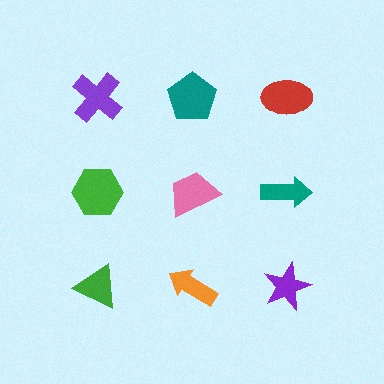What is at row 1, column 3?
A red ellipse.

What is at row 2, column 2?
A pink trapezoid.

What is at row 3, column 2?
An orange arrow.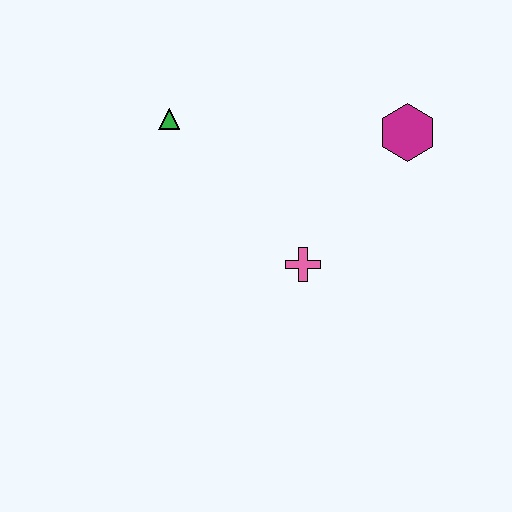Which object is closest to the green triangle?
The pink cross is closest to the green triangle.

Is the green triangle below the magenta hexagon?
No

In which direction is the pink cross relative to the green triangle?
The pink cross is below the green triangle.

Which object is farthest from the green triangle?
The magenta hexagon is farthest from the green triangle.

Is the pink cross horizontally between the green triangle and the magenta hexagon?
Yes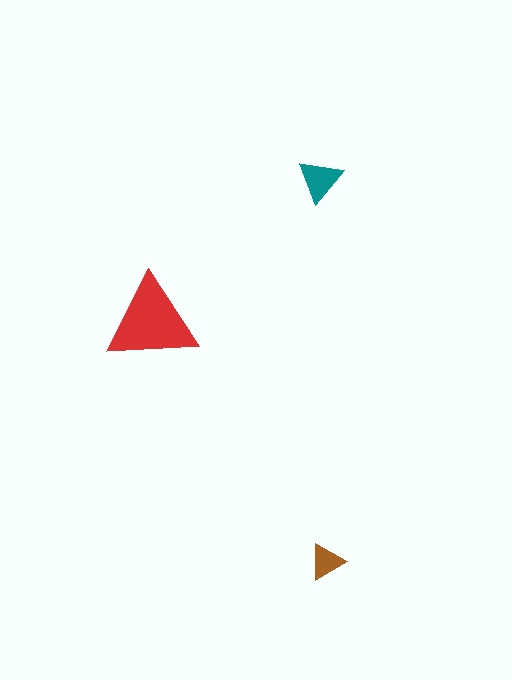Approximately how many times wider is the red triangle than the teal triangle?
About 2 times wider.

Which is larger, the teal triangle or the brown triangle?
The teal one.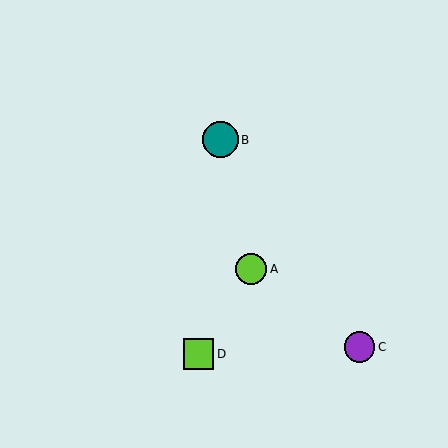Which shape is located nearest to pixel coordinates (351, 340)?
The purple circle (labeled C) at (360, 347) is nearest to that location.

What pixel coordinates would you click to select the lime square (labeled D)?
Click at (199, 354) to select the lime square D.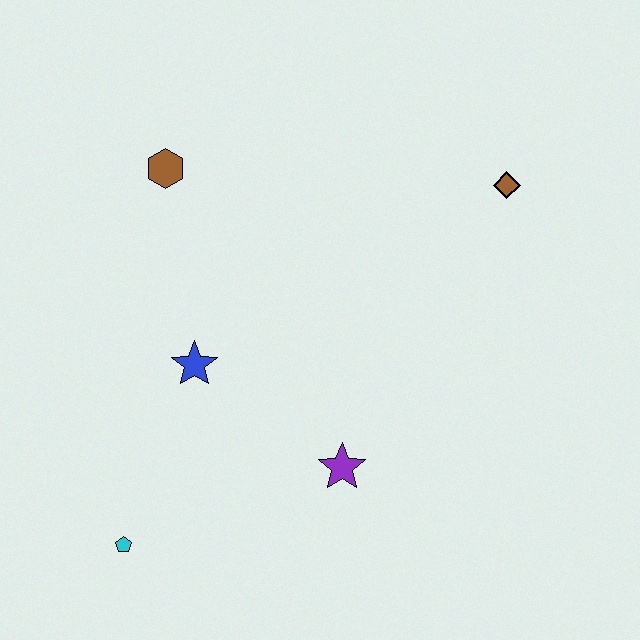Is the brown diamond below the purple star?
No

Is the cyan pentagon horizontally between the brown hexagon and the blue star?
No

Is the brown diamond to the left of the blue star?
No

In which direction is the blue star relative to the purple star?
The blue star is to the left of the purple star.